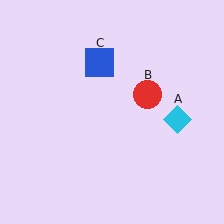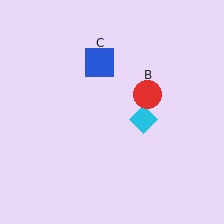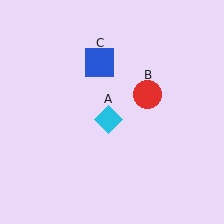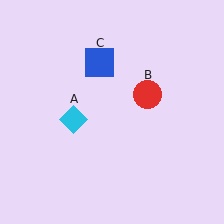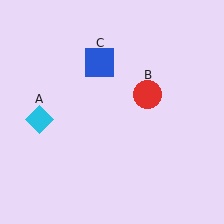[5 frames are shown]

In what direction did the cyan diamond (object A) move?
The cyan diamond (object A) moved left.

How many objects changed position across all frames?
1 object changed position: cyan diamond (object A).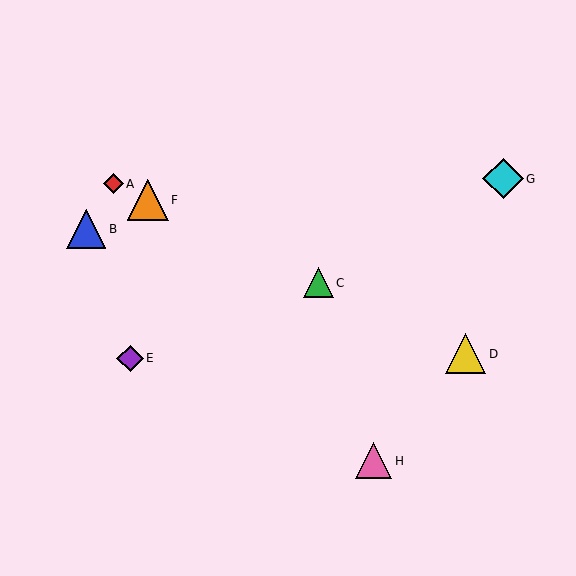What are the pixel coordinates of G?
Object G is at (503, 179).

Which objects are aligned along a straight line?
Objects A, C, D, F are aligned along a straight line.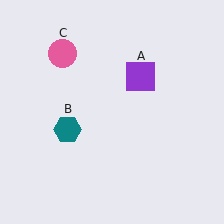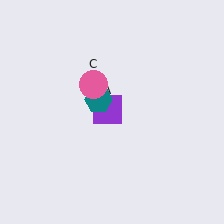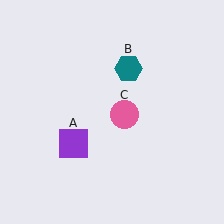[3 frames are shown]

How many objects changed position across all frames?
3 objects changed position: purple square (object A), teal hexagon (object B), pink circle (object C).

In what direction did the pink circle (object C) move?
The pink circle (object C) moved down and to the right.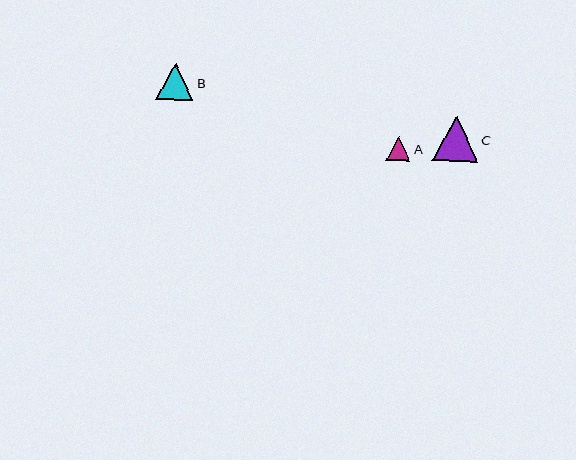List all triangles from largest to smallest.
From largest to smallest: C, B, A.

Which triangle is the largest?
Triangle C is the largest with a size of approximately 46 pixels.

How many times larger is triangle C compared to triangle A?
Triangle C is approximately 1.9 times the size of triangle A.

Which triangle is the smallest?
Triangle A is the smallest with a size of approximately 24 pixels.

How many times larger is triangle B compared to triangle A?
Triangle B is approximately 1.5 times the size of triangle A.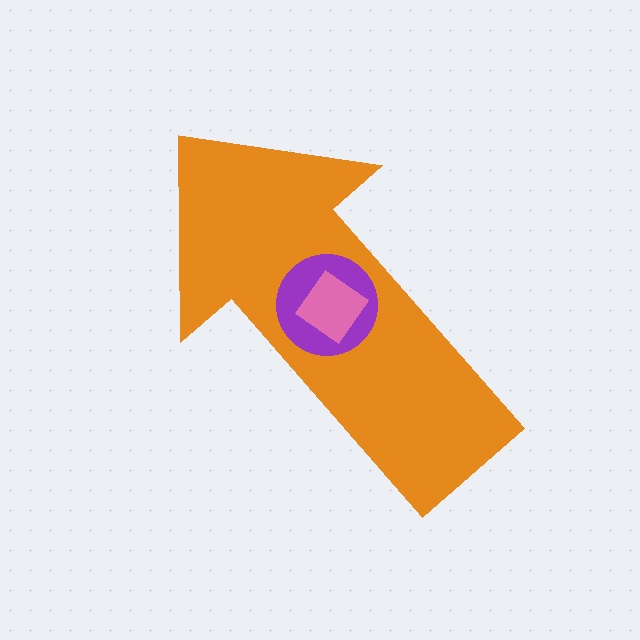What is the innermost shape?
The pink diamond.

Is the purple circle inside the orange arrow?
Yes.